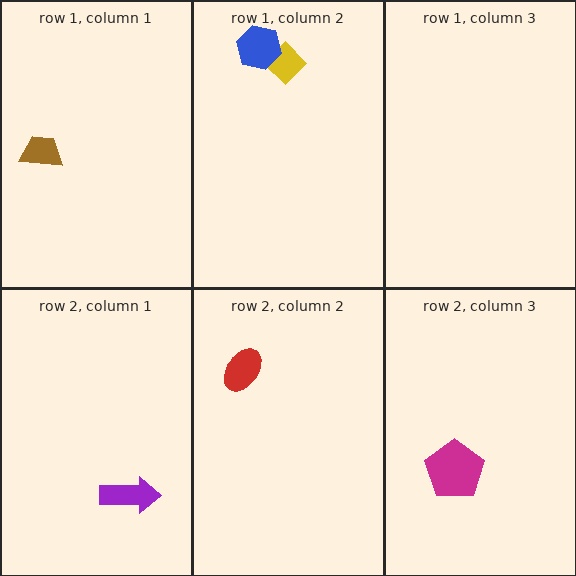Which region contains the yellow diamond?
The row 1, column 2 region.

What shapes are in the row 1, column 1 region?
The brown trapezoid.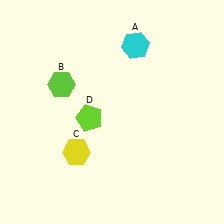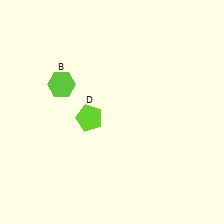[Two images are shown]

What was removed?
The cyan hexagon (A), the yellow hexagon (C) were removed in Image 2.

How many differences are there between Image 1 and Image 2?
There are 2 differences between the two images.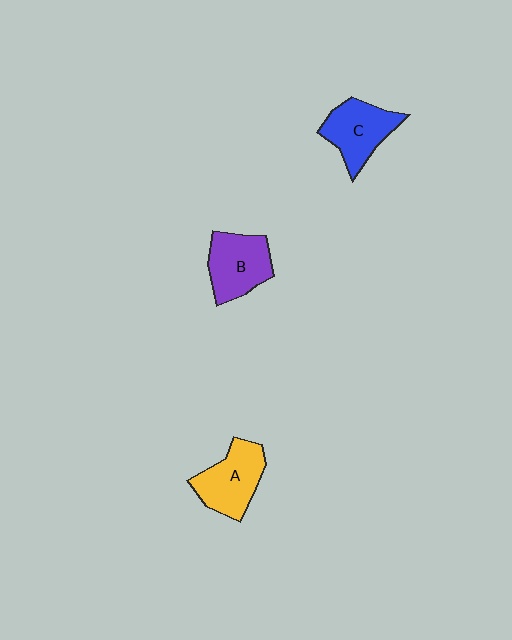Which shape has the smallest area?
Shape C (blue).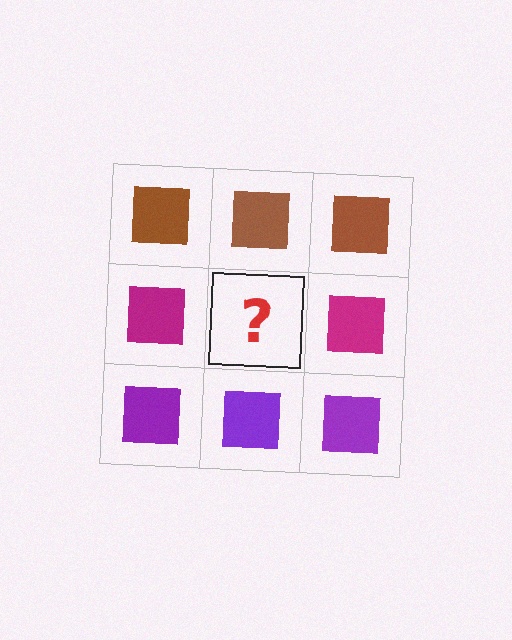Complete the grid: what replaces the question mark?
The question mark should be replaced with a magenta square.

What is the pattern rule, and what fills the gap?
The rule is that each row has a consistent color. The gap should be filled with a magenta square.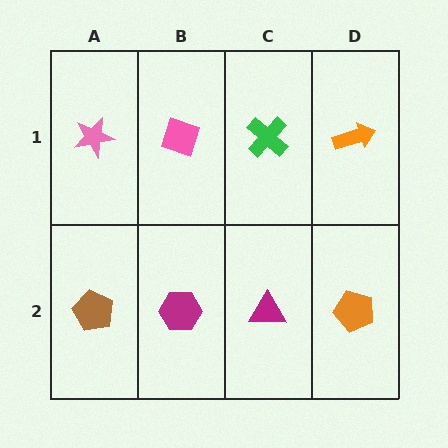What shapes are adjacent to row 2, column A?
A pink star (row 1, column A), a magenta hexagon (row 2, column B).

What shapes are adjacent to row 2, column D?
An orange arrow (row 1, column D), a magenta triangle (row 2, column C).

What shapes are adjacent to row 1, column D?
An orange pentagon (row 2, column D), a green cross (row 1, column C).